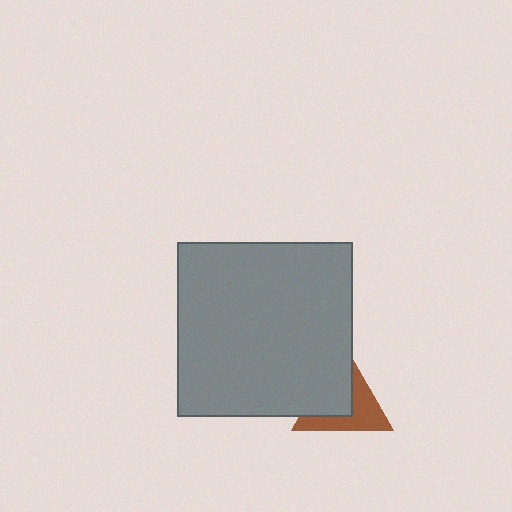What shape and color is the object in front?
The object in front is a gray square.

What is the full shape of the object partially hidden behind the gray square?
The partially hidden object is a brown triangle.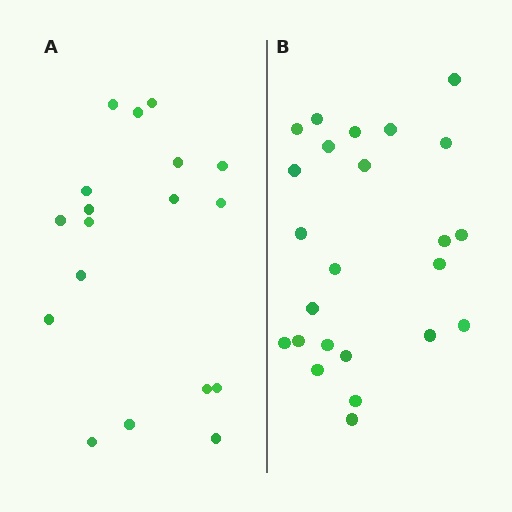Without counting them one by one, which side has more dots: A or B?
Region B (the right region) has more dots.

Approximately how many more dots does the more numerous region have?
Region B has about 6 more dots than region A.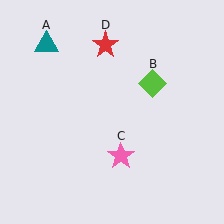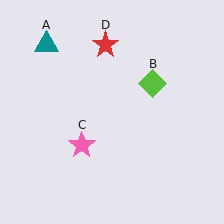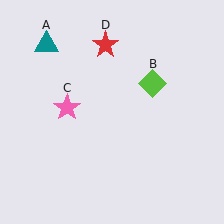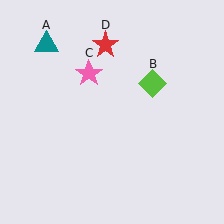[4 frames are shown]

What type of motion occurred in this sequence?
The pink star (object C) rotated clockwise around the center of the scene.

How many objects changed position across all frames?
1 object changed position: pink star (object C).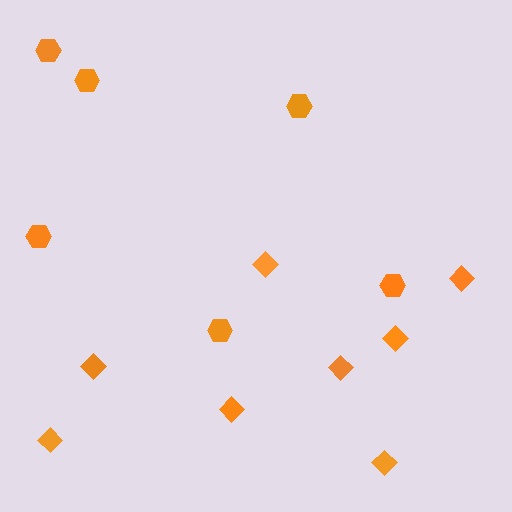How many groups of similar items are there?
There are 2 groups: one group of diamonds (8) and one group of hexagons (6).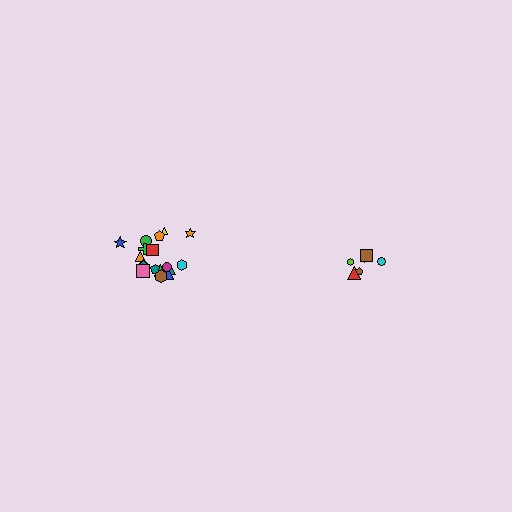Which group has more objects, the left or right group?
The left group.